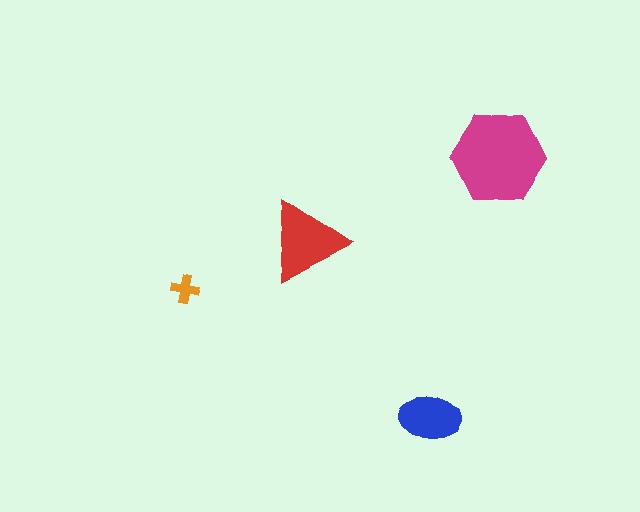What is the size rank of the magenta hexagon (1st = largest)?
1st.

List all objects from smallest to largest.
The orange cross, the blue ellipse, the red triangle, the magenta hexagon.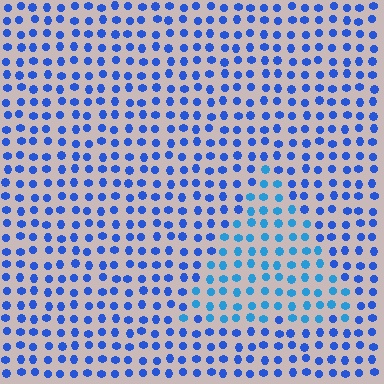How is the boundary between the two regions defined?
The boundary is defined purely by a slight shift in hue (about 23 degrees). Spacing, size, and orientation are identical on both sides.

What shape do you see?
I see a triangle.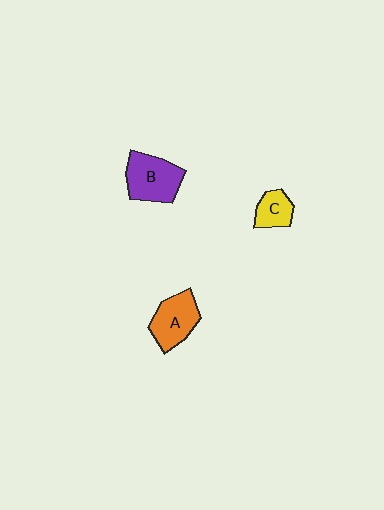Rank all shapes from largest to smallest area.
From largest to smallest: B (purple), A (orange), C (yellow).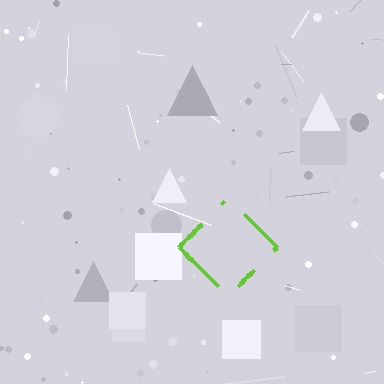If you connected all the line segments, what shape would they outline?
They would outline a diamond.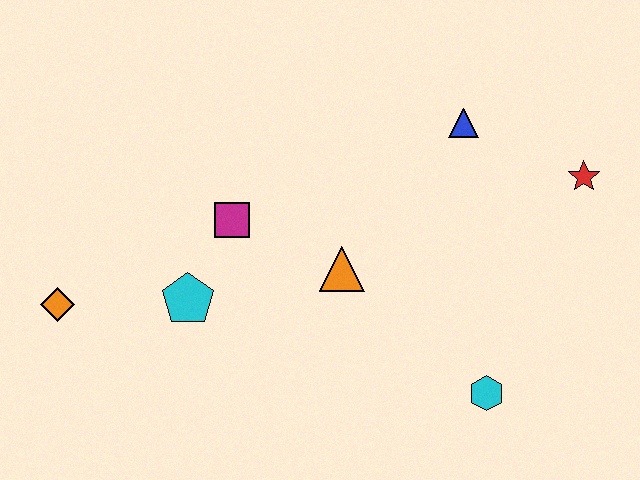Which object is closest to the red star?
The blue triangle is closest to the red star.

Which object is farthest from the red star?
The orange diamond is farthest from the red star.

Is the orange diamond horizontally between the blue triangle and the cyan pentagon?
No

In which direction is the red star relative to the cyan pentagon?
The red star is to the right of the cyan pentagon.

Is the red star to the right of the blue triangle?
Yes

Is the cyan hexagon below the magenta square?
Yes